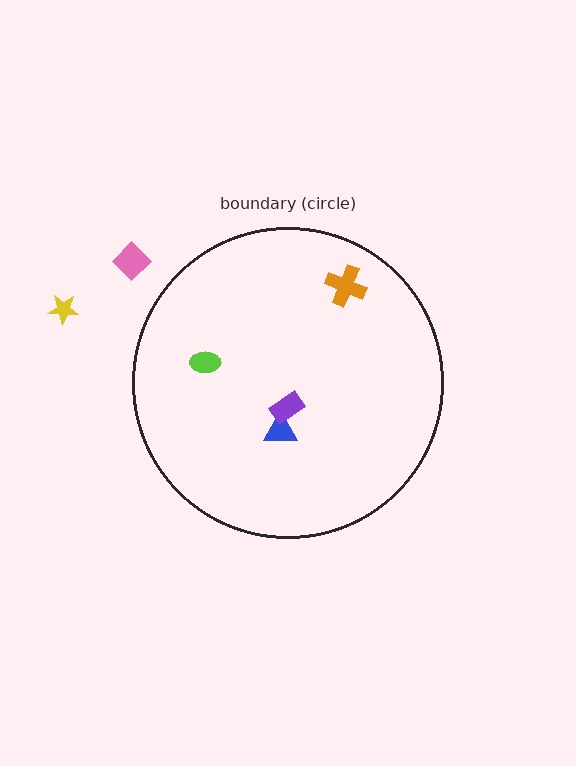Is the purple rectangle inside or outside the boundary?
Inside.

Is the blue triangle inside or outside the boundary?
Inside.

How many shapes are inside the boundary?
4 inside, 2 outside.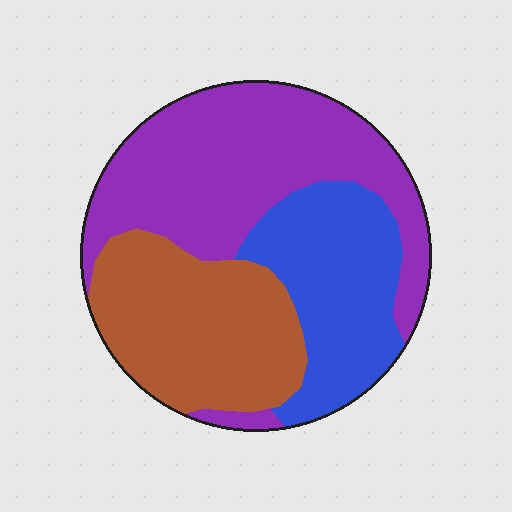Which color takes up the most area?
Purple, at roughly 45%.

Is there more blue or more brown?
Brown.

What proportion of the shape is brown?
Brown takes up about one third (1/3) of the shape.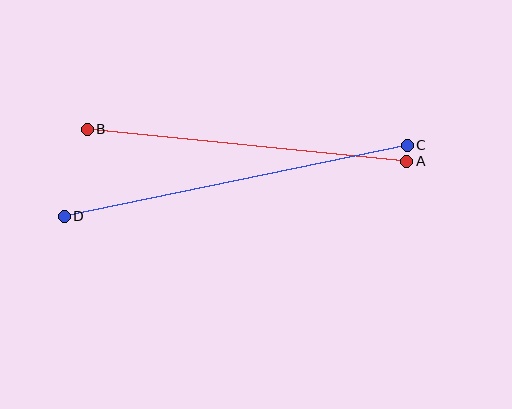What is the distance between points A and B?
The distance is approximately 321 pixels.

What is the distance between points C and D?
The distance is approximately 350 pixels.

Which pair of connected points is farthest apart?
Points C and D are farthest apart.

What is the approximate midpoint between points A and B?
The midpoint is at approximately (247, 145) pixels.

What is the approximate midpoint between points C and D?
The midpoint is at approximately (236, 181) pixels.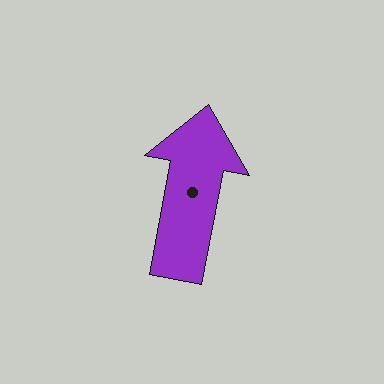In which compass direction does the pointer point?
North.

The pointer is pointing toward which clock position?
Roughly 12 o'clock.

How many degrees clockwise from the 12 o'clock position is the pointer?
Approximately 11 degrees.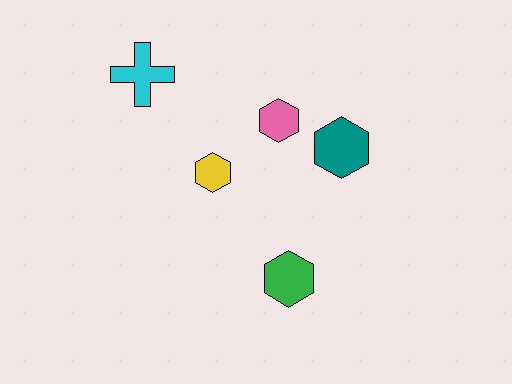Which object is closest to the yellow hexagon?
The pink hexagon is closest to the yellow hexagon.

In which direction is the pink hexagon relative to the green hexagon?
The pink hexagon is above the green hexagon.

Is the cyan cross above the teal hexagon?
Yes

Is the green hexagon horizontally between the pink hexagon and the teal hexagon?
Yes